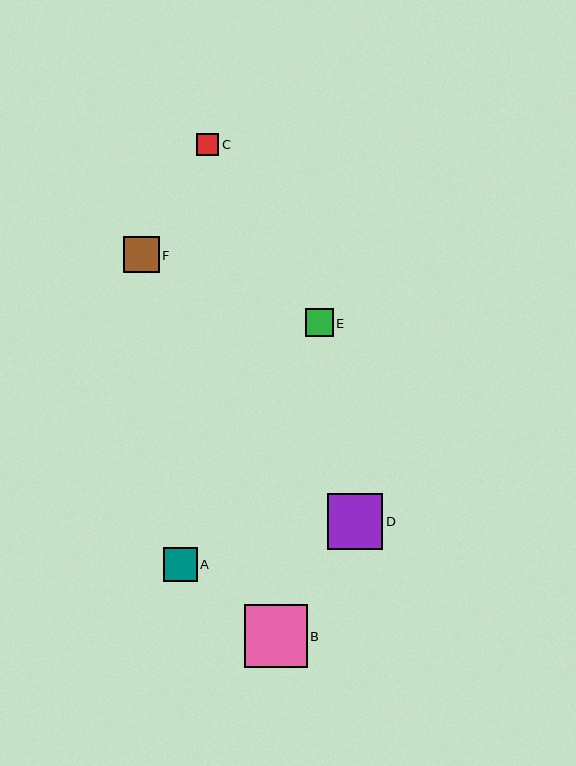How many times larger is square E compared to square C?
Square E is approximately 1.3 times the size of square C.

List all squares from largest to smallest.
From largest to smallest: B, D, F, A, E, C.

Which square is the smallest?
Square C is the smallest with a size of approximately 22 pixels.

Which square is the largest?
Square B is the largest with a size of approximately 63 pixels.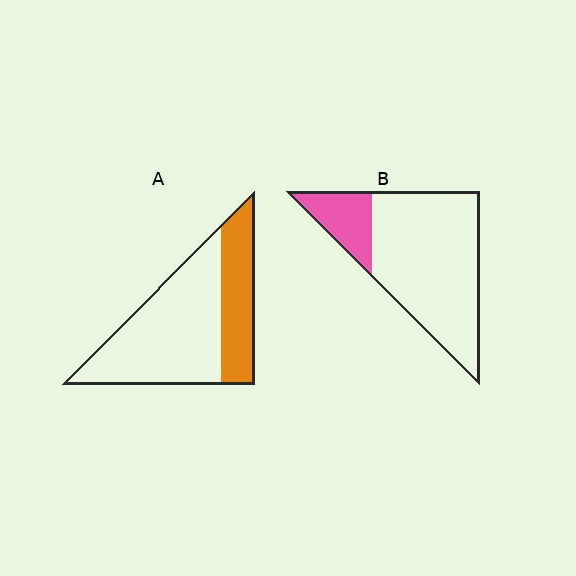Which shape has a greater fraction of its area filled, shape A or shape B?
Shape A.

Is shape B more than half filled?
No.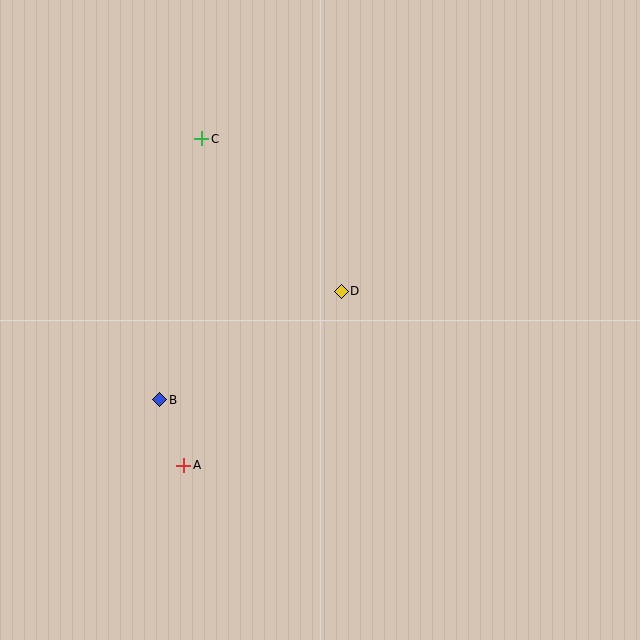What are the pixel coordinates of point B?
Point B is at (160, 400).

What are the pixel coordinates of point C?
Point C is at (202, 139).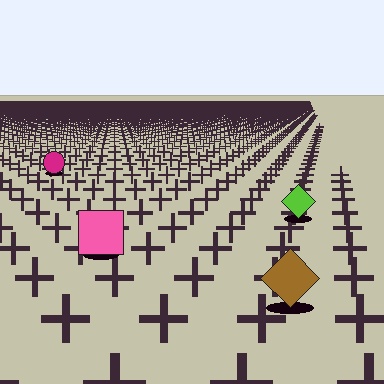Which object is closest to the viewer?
The brown diamond is closest. The texture marks near it are larger and more spread out.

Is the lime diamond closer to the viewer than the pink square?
No. The pink square is closer — you can tell from the texture gradient: the ground texture is coarser near it.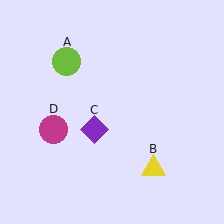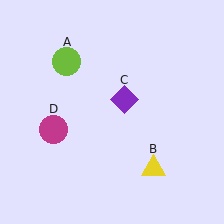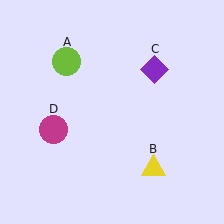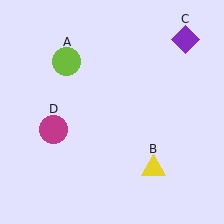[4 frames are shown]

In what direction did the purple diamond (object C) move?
The purple diamond (object C) moved up and to the right.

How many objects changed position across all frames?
1 object changed position: purple diamond (object C).